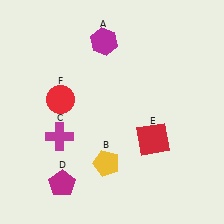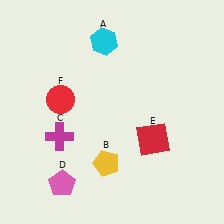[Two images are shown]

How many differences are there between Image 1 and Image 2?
There are 2 differences between the two images.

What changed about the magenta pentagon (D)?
In Image 1, D is magenta. In Image 2, it changed to pink.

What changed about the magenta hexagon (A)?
In Image 1, A is magenta. In Image 2, it changed to cyan.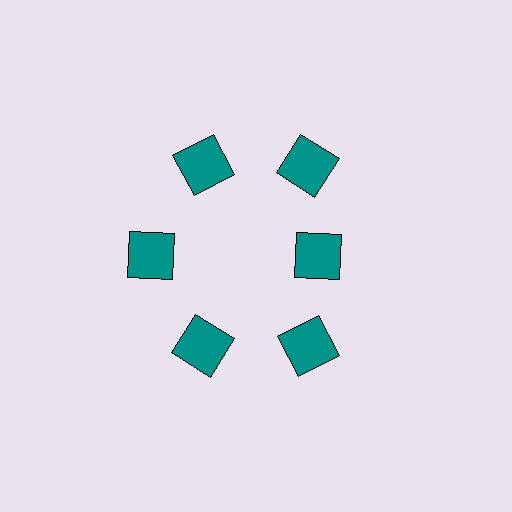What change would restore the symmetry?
The symmetry would be restored by moving it outward, back onto the ring so that all 6 squares sit at equal angles and equal distance from the center.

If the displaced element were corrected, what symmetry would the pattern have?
It would have 6-fold rotational symmetry — the pattern would map onto itself every 60 degrees.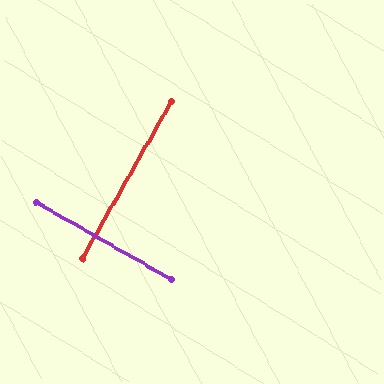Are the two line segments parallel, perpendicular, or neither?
Perpendicular — they meet at approximately 90°.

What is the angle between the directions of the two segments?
Approximately 90 degrees.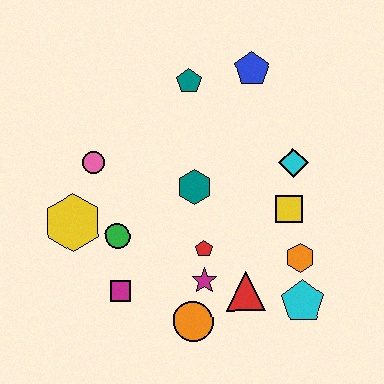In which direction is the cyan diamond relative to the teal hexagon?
The cyan diamond is to the right of the teal hexagon.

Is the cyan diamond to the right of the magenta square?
Yes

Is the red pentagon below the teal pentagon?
Yes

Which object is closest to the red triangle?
The magenta star is closest to the red triangle.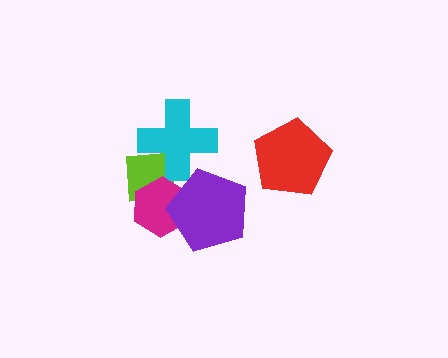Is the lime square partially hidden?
Yes, it is partially covered by another shape.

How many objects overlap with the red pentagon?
0 objects overlap with the red pentagon.